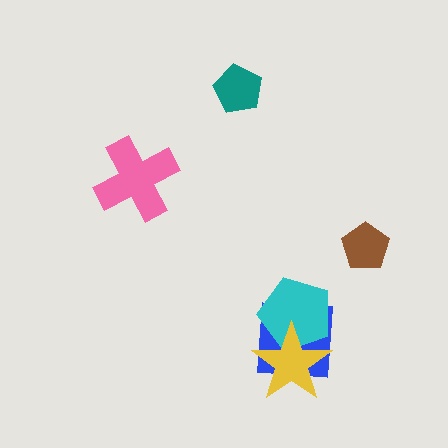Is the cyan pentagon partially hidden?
Yes, it is partially covered by another shape.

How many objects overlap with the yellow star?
2 objects overlap with the yellow star.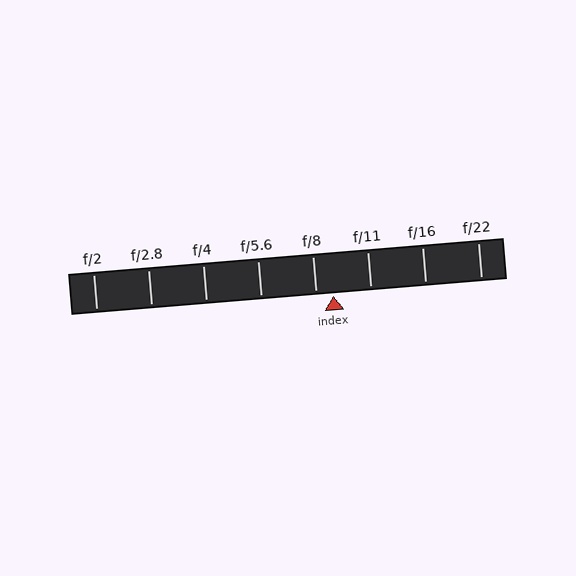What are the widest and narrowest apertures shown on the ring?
The widest aperture shown is f/2 and the narrowest is f/22.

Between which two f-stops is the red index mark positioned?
The index mark is between f/8 and f/11.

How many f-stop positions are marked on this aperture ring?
There are 8 f-stop positions marked.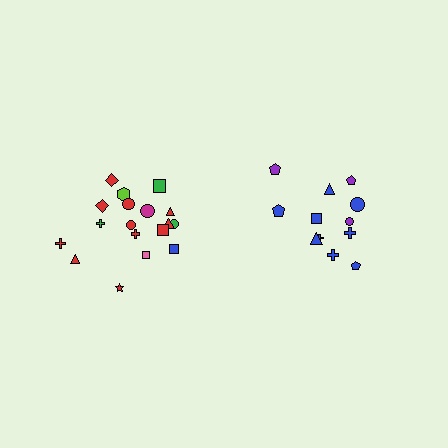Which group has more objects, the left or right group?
The left group.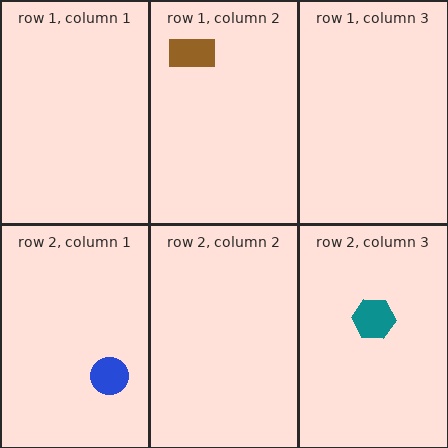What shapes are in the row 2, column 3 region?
The teal hexagon.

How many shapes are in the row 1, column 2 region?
1.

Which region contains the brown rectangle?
The row 1, column 2 region.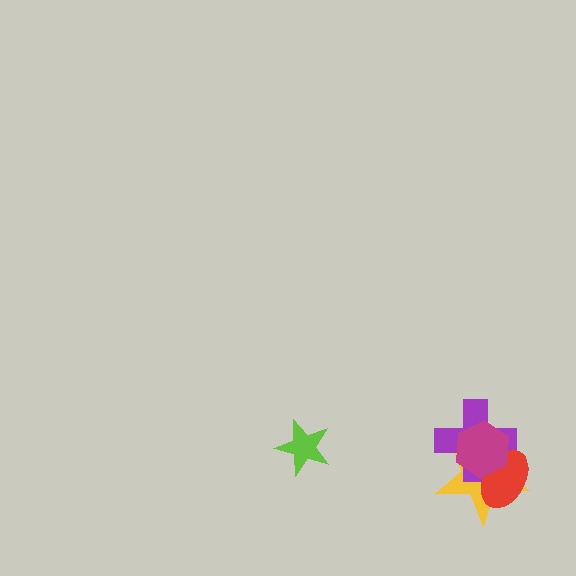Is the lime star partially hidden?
No, no other shape covers it.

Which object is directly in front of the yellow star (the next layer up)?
The purple cross is directly in front of the yellow star.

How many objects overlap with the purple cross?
3 objects overlap with the purple cross.